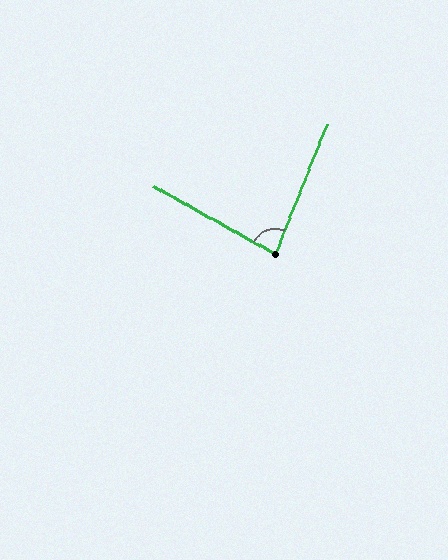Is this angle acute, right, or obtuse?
It is acute.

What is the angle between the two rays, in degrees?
Approximately 83 degrees.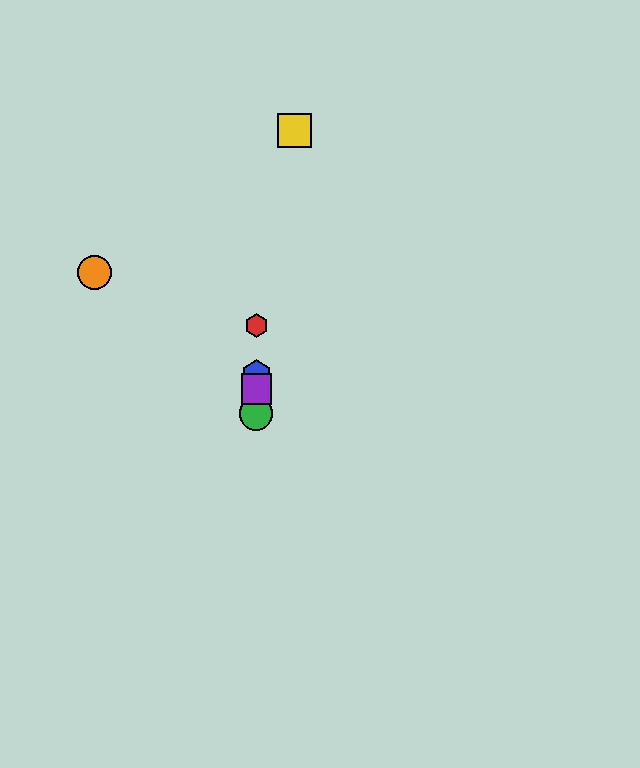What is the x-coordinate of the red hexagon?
The red hexagon is at x≈256.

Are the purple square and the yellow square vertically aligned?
No, the purple square is at x≈256 and the yellow square is at x≈295.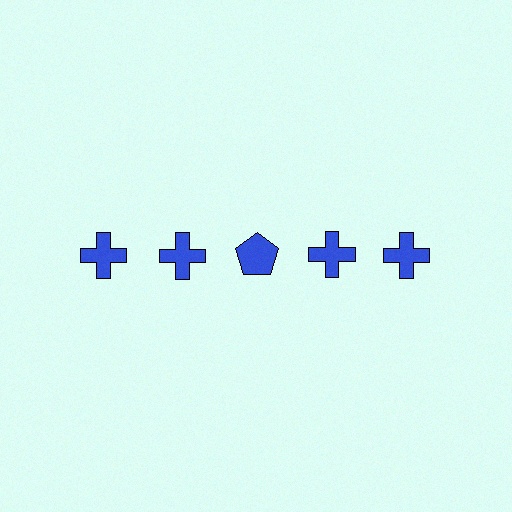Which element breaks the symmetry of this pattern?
The blue pentagon in the top row, center column breaks the symmetry. All other shapes are blue crosses.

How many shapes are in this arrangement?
There are 5 shapes arranged in a grid pattern.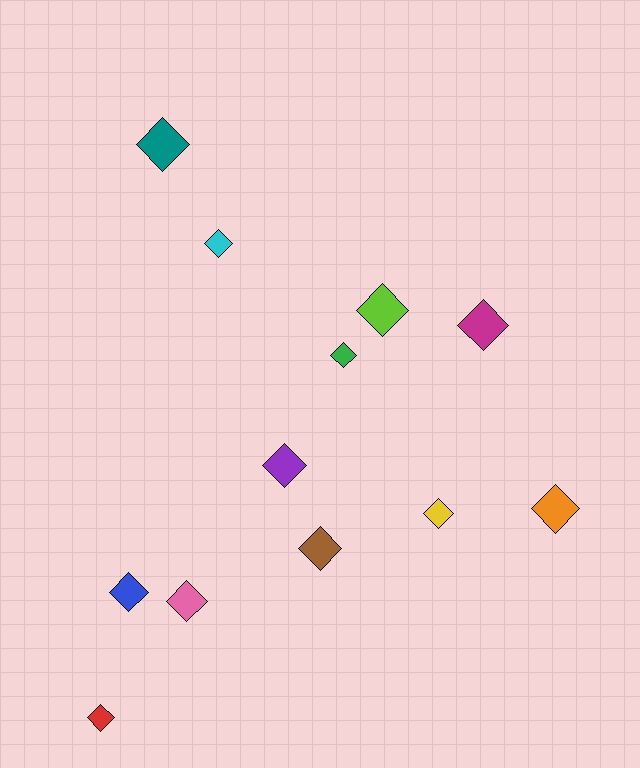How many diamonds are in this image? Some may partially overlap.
There are 12 diamonds.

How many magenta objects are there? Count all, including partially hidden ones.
There is 1 magenta object.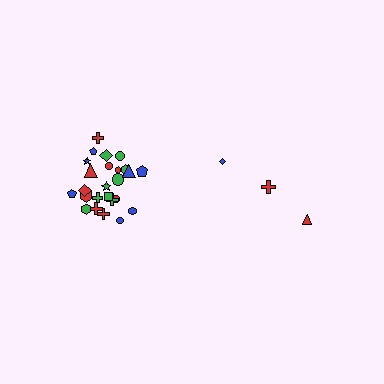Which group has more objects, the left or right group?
The left group.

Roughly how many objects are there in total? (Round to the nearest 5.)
Roughly 30 objects in total.